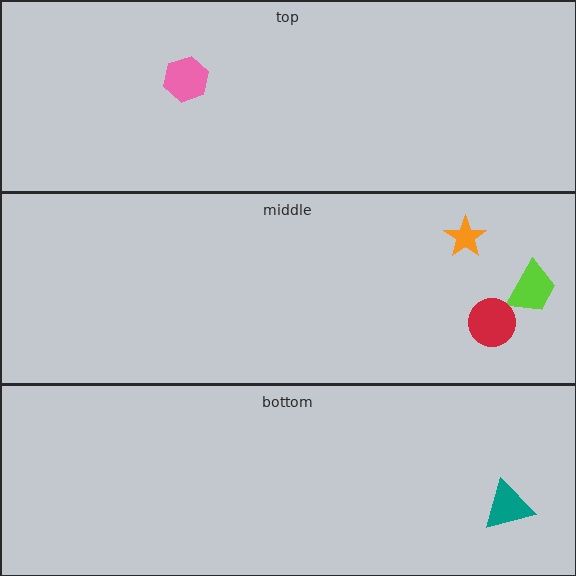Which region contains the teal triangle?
The bottom region.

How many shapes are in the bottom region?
1.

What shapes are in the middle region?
The orange star, the lime trapezoid, the red circle.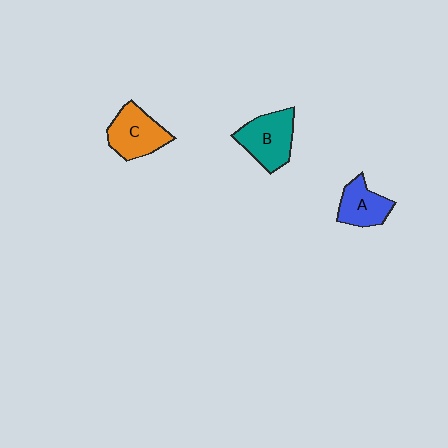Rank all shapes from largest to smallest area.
From largest to smallest: B (teal), C (orange), A (blue).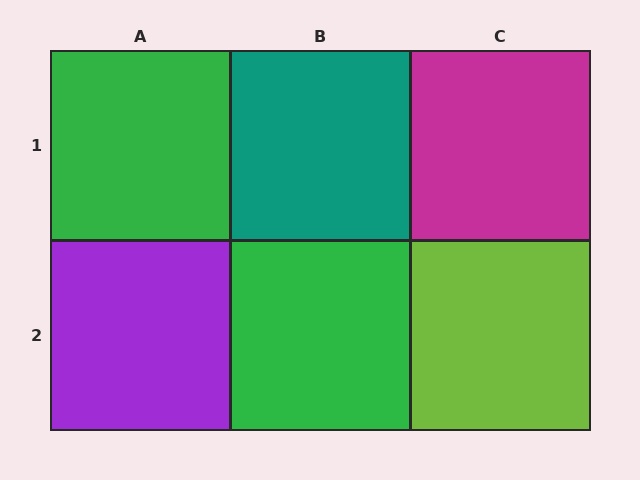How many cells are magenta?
1 cell is magenta.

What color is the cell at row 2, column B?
Green.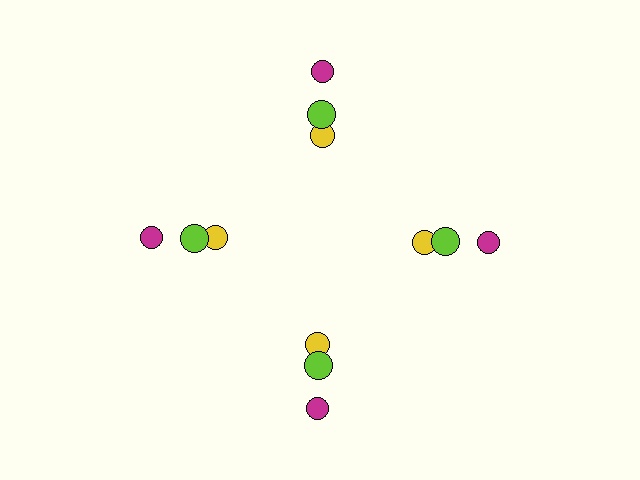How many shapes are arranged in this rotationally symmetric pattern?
There are 12 shapes, arranged in 4 groups of 3.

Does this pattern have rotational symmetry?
Yes, this pattern has 4-fold rotational symmetry. It looks the same after rotating 90 degrees around the center.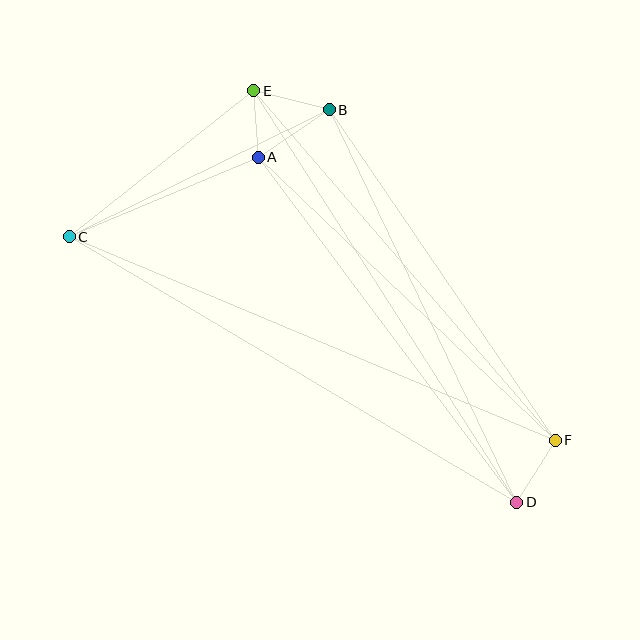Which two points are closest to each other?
Points A and E are closest to each other.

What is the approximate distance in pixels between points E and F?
The distance between E and F is approximately 462 pixels.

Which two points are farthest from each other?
Points C and F are farthest from each other.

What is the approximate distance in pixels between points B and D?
The distance between B and D is approximately 435 pixels.